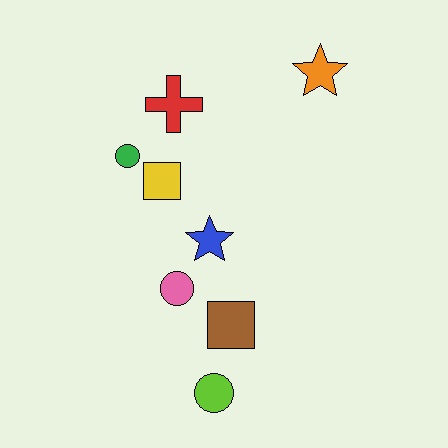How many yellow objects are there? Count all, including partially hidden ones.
There is 1 yellow object.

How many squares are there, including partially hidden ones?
There are 2 squares.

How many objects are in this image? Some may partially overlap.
There are 8 objects.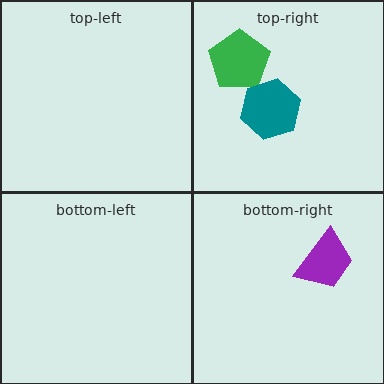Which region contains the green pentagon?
The top-right region.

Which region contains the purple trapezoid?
The bottom-right region.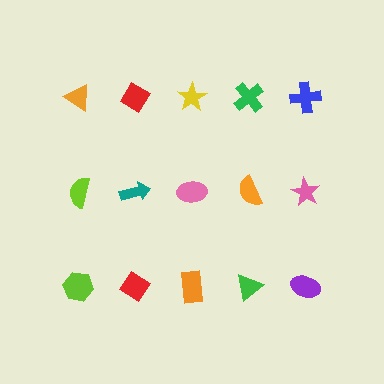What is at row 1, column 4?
A green cross.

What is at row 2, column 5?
A pink star.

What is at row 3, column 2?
A red diamond.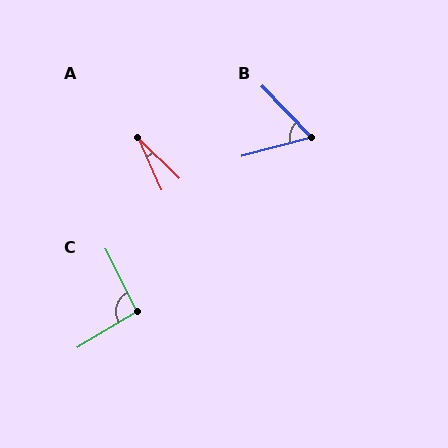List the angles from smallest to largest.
A (21°), B (61°), C (94°).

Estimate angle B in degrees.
Approximately 61 degrees.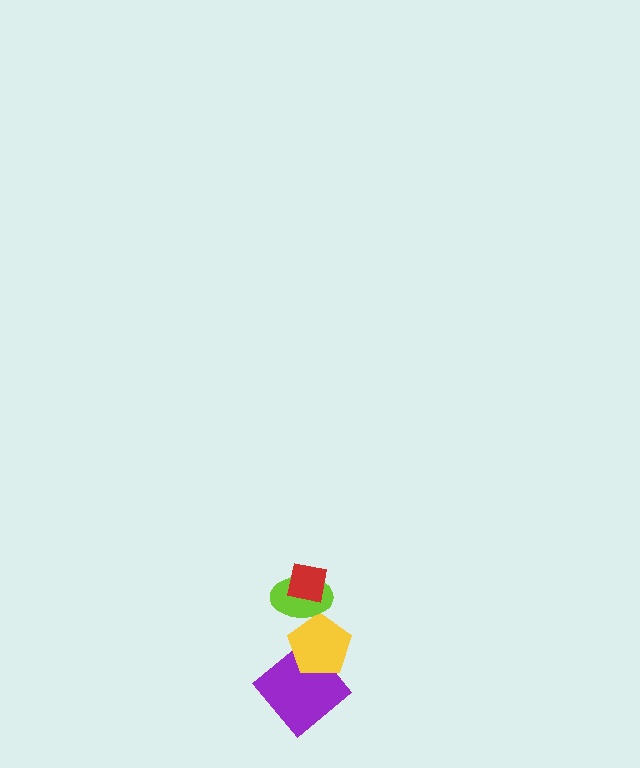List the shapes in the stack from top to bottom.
From top to bottom: the red square, the lime ellipse, the yellow pentagon, the purple diamond.